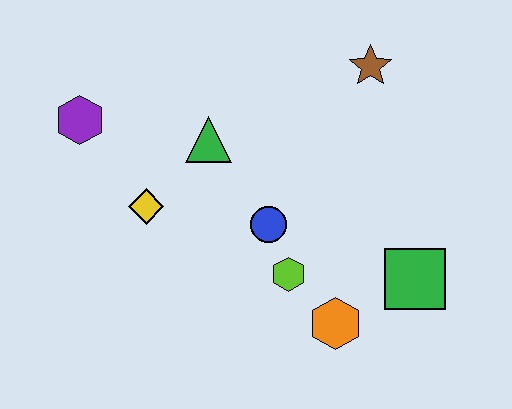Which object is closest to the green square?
The orange hexagon is closest to the green square.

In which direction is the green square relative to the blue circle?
The green square is to the right of the blue circle.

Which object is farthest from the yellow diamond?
The green square is farthest from the yellow diamond.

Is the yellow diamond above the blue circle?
Yes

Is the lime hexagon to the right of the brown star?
No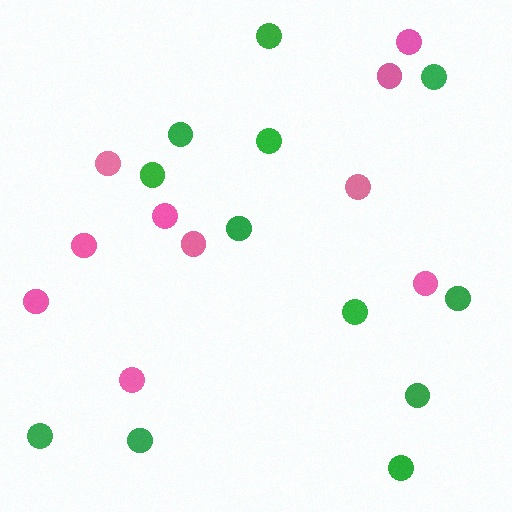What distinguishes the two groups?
There are 2 groups: one group of pink circles (10) and one group of green circles (12).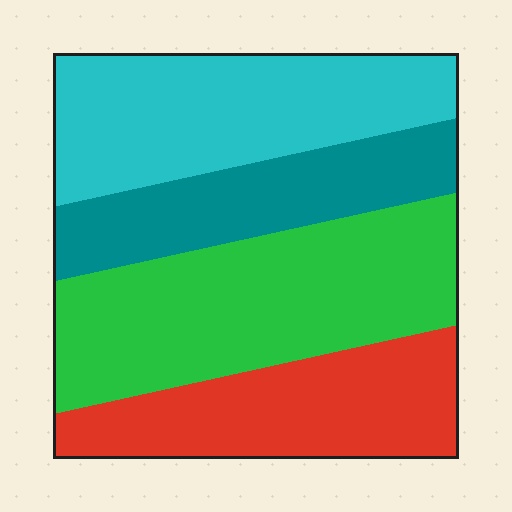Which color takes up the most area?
Green, at roughly 35%.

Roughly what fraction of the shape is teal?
Teal covers 18% of the shape.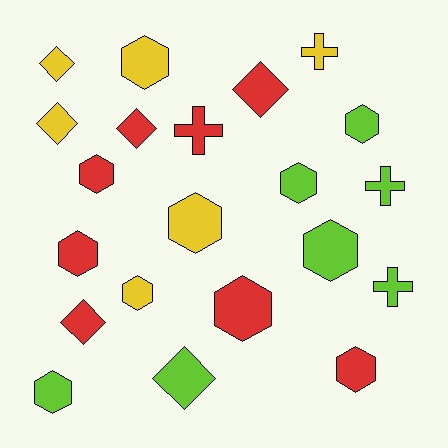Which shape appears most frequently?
Hexagon, with 11 objects.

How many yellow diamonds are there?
There are 2 yellow diamonds.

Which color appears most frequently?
Red, with 8 objects.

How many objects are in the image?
There are 21 objects.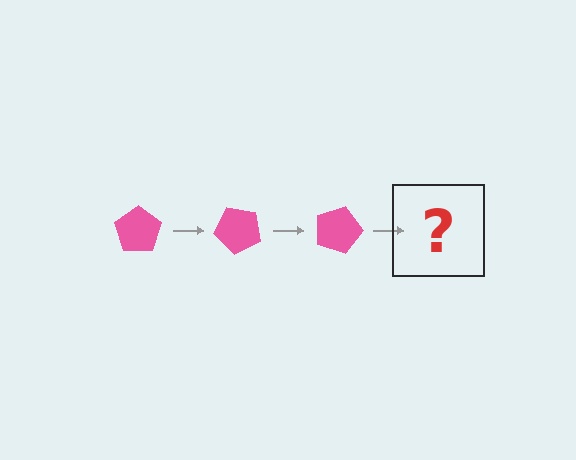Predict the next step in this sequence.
The next step is a pink pentagon rotated 135 degrees.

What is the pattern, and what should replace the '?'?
The pattern is that the pentagon rotates 45 degrees each step. The '?' should be a pink pentagon rotated 135 degrees.